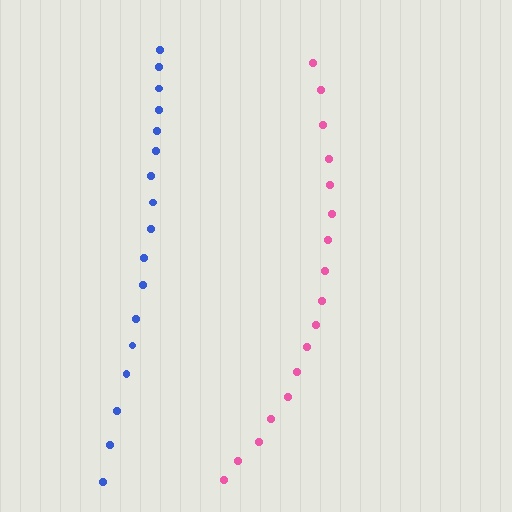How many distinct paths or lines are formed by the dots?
There are 2 distinct paths.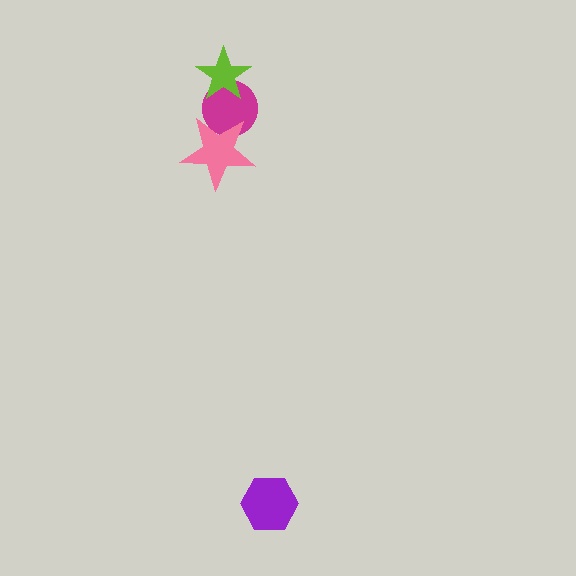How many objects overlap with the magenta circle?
2 objects overlap with the magenta circle.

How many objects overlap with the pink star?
1 object overlaps with the pink star.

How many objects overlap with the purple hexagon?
0 objects overlap with the purple hexagon.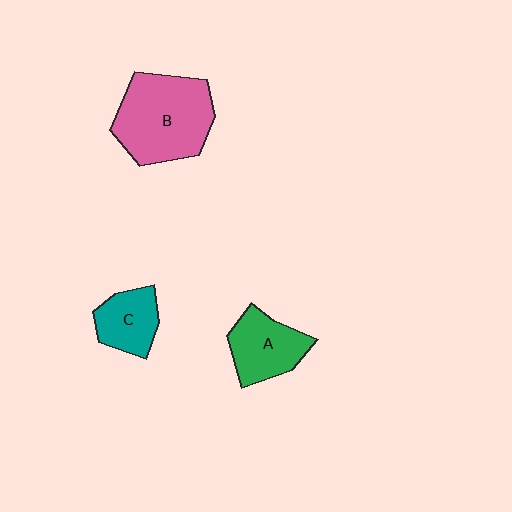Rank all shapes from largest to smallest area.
From largest to smallest: B (pink), A (green), C (teal).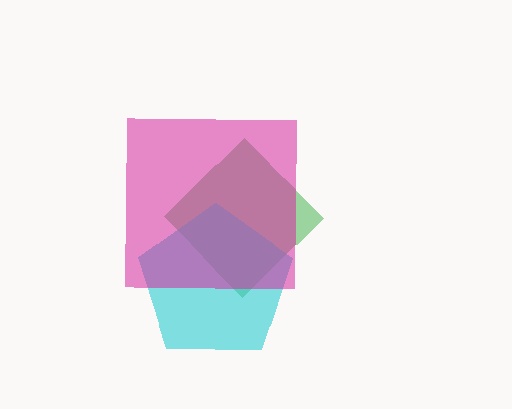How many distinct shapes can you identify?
There are 3 distinct shapes: a green diamond, a cyan pentagon, a magenta square.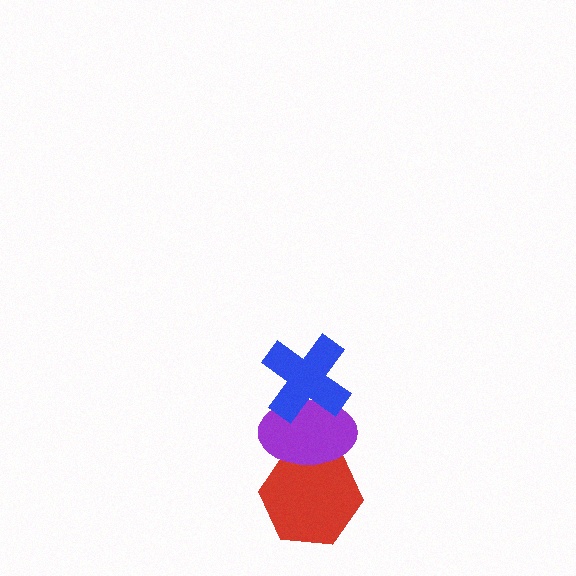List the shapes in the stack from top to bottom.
From top to bottom: the blue cross, the purple ellipse, the red hexagon.